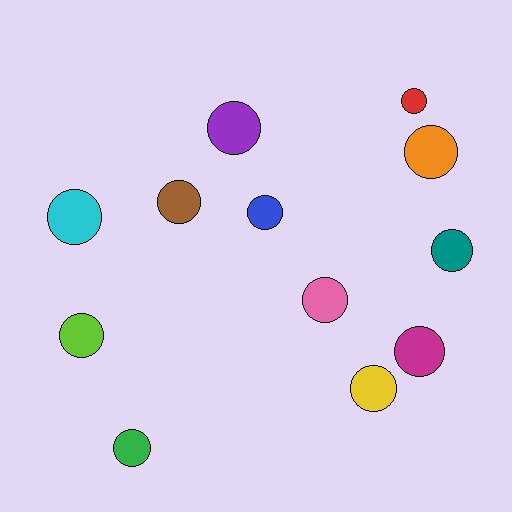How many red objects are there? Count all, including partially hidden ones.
There is 1 red object.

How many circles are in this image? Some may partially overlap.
There are 12 circles.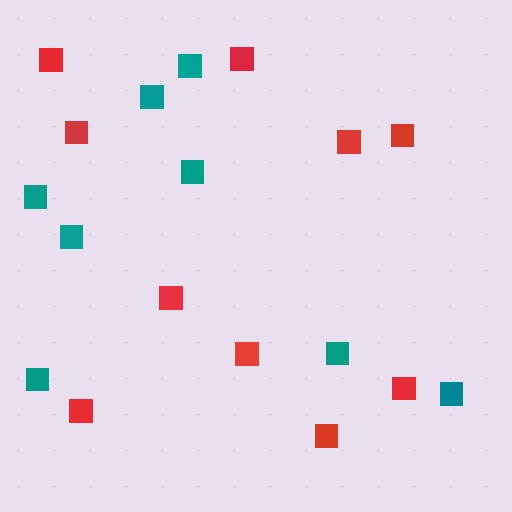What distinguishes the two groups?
There are 2 groups: one group of red squares (10) and one group of teal squares (8).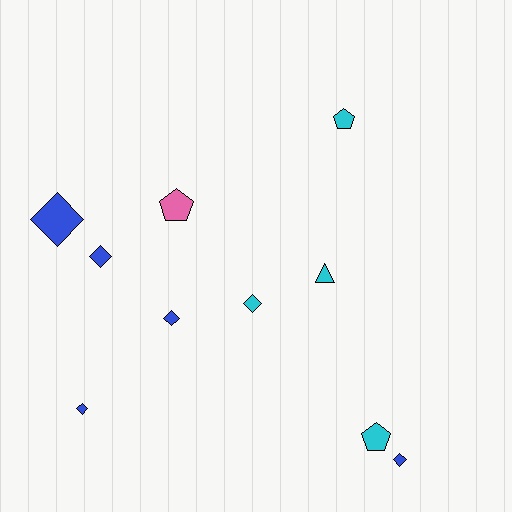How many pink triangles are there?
There are no pink triangles.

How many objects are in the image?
There are 10 objects.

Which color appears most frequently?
Blue, with 5 objects.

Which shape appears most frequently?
Diamond, with 6 objects.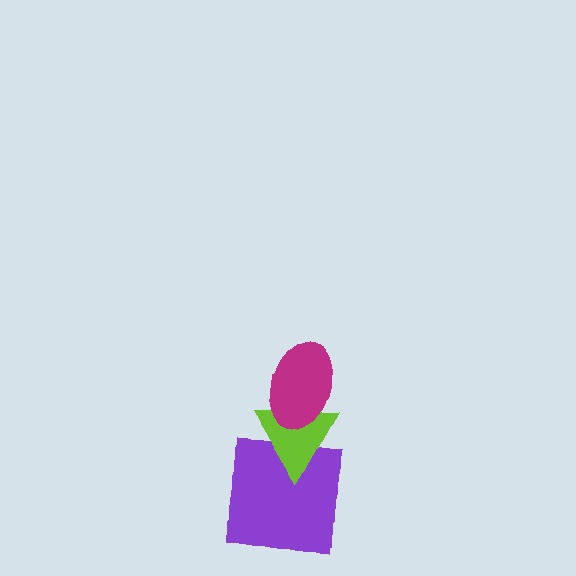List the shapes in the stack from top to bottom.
From top to bottom: the magenta ellipse, the lime triangle, the purple square.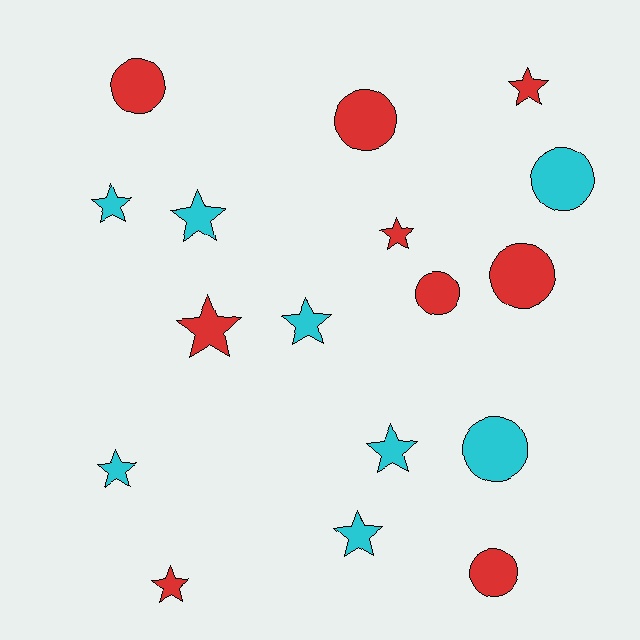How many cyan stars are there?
There are 6 cyan stars.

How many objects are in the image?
There are 17 objects.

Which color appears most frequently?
Red, with 9 objects.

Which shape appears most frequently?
Star, with 10 objects.